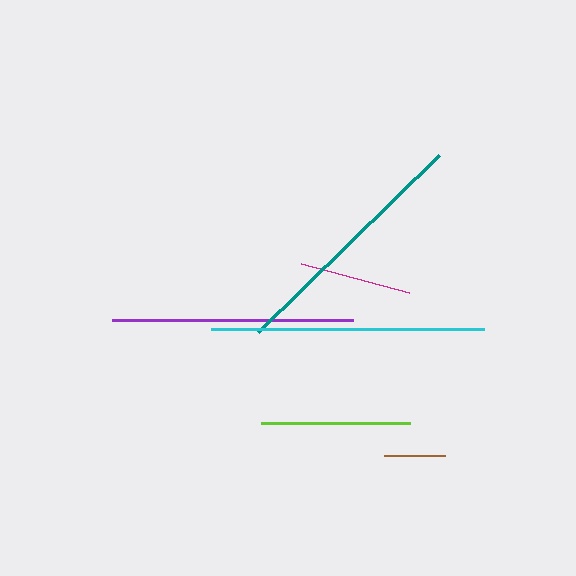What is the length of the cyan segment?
The cyan segment is approximately 273 pixels long.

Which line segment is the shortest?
The brown line is the shortest at approximately 61 pixels.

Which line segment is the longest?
The cyan line is the longest at approximately 273 pixels.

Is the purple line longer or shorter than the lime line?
The purple line is longer than the lime line.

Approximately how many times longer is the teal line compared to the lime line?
The teal line is approximately 1.7 times the length of the lime line.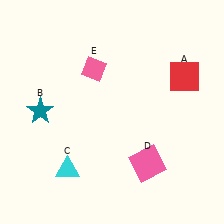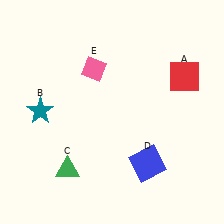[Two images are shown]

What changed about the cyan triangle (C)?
In Image 1, C is cyan. In Image 2, it changed to green.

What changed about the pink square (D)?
In Image 1, D is pink. In Image 2, it changed to blue.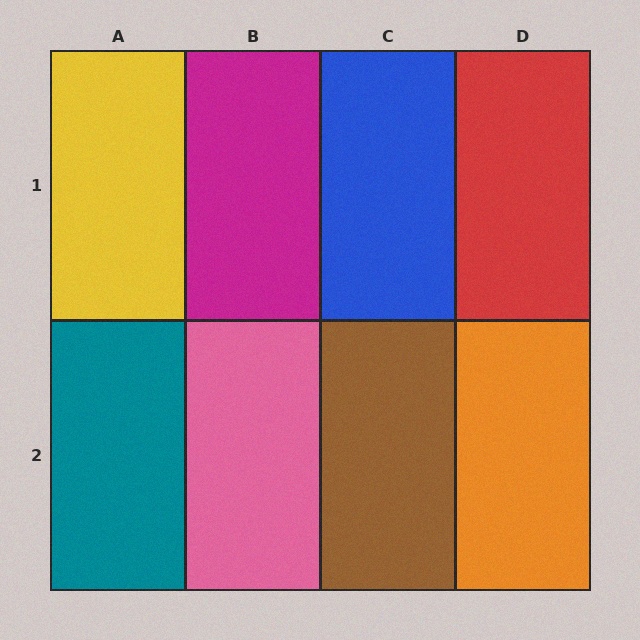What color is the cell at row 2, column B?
Pink.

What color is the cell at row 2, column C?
Brown.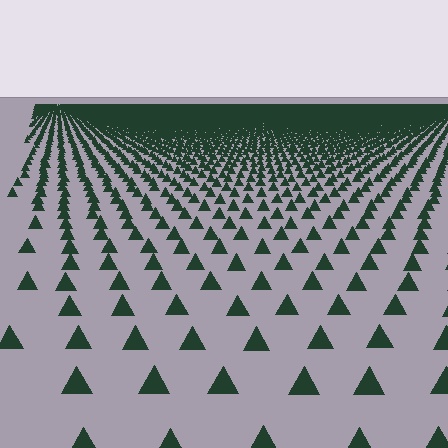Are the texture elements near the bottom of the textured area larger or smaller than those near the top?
Larger. Near the bottom, elements are closer to the viewer and appear at a bigger on-screen size.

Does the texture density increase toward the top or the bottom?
Density increases toward the top.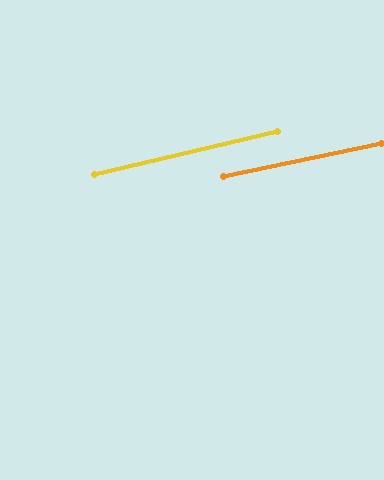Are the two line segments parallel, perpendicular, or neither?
Parallel — their directions differ by only 1.7°.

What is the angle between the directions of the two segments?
Approximately 2 degrees.